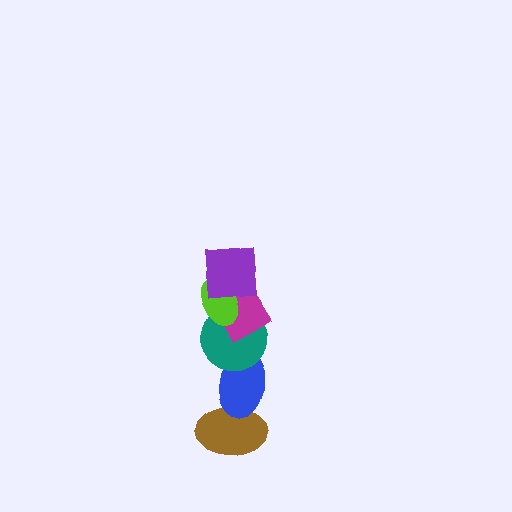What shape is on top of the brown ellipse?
The blue ellipse is on top of the brown ellipse.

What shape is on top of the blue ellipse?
The teal circle is on top of the blue ellipse.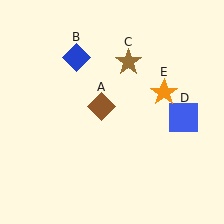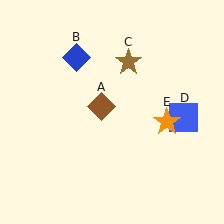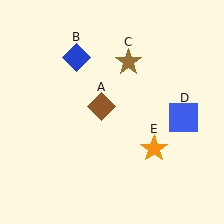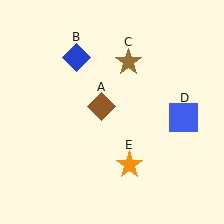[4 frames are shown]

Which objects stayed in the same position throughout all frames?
Brown diamond (object A) and blue diamond (object B) and brown star (object C) and blue square (object D) remained stationary.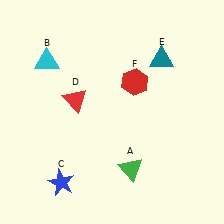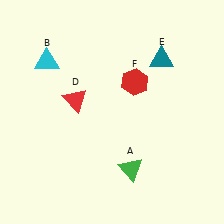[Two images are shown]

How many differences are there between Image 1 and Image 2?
There is 1 difference between the two images.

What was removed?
The blue star (C) was removed in Image 2.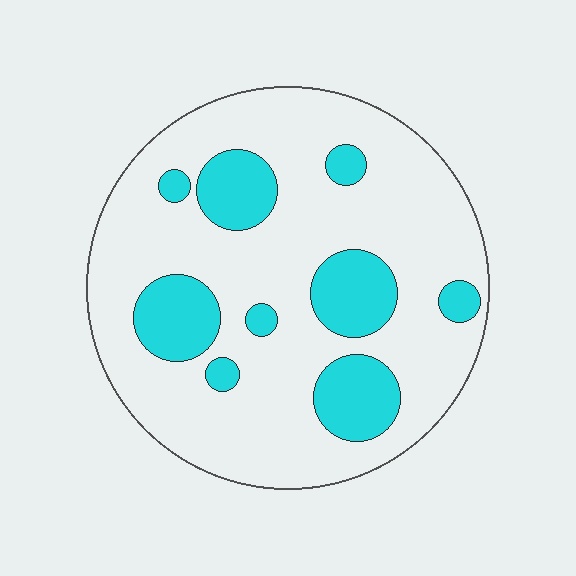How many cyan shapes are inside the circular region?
9.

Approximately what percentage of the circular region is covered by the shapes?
Approximately 25%.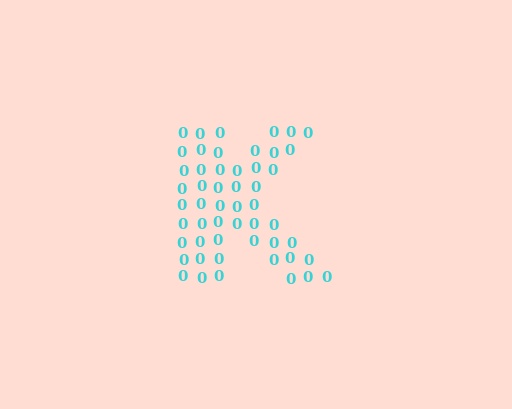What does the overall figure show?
The overall figure shows the letter K.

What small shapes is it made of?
It is made of small digit 0's.